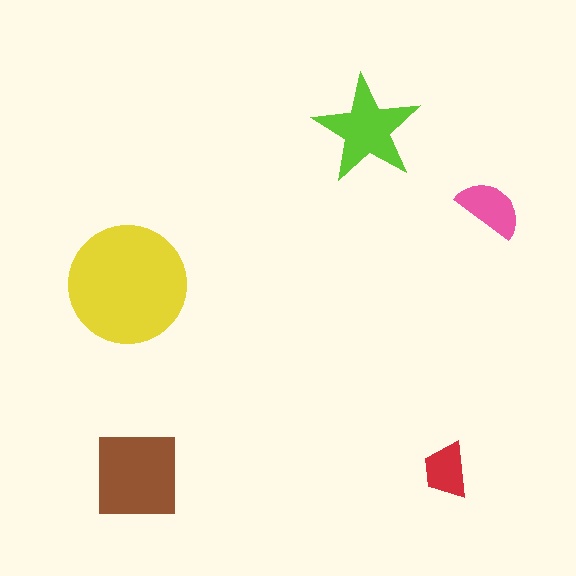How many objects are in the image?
There are 5 objects in the image.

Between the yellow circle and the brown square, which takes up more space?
The yellow circle.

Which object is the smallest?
The red trapezoid.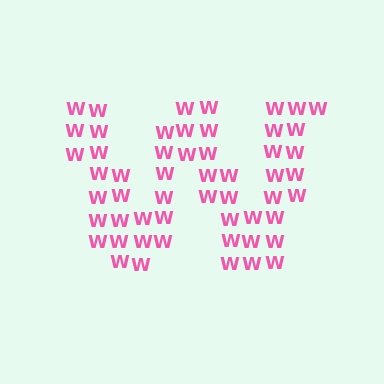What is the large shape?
The large shape is the letter W.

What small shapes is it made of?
It is made of small letter W's.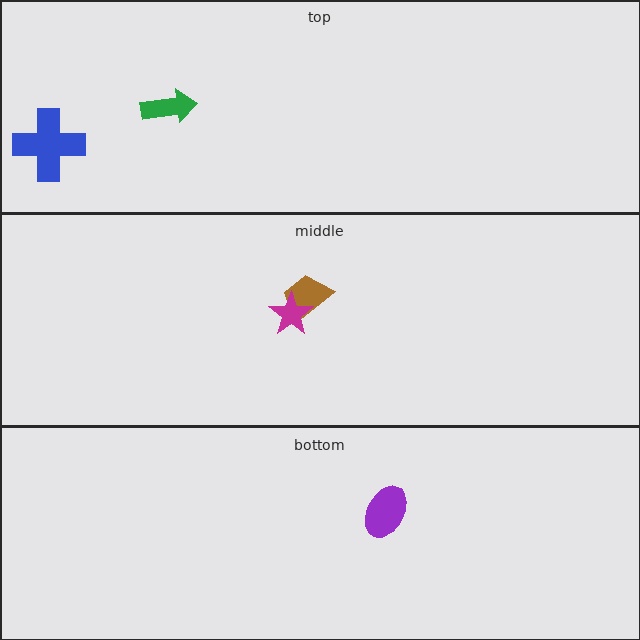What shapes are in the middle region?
The brown trapezoid, the magenta star.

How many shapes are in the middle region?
2.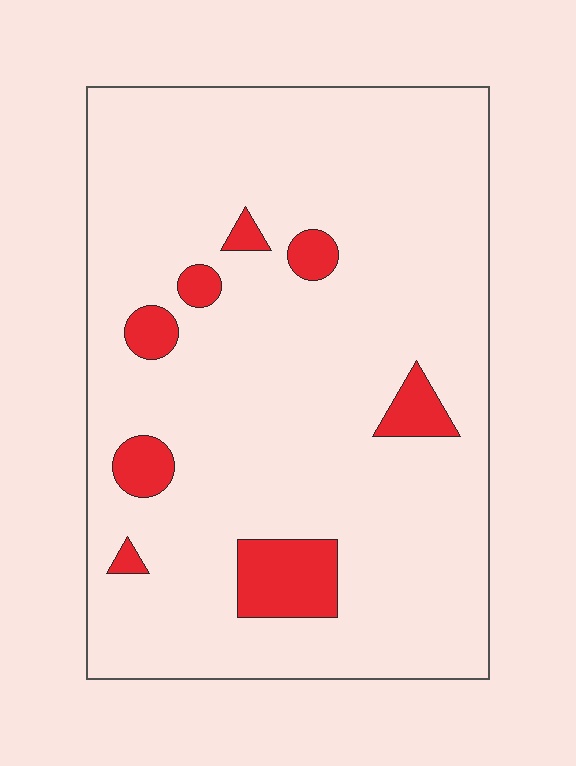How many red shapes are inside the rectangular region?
8.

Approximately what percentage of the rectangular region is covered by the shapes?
Approximately 10%.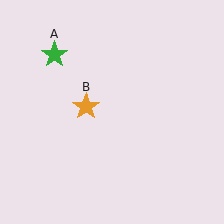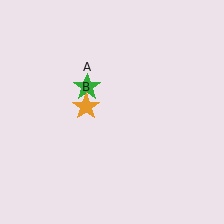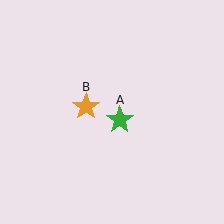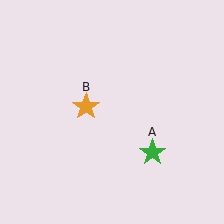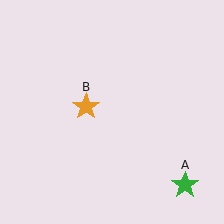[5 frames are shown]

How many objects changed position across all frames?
1 object changed position: green star (object A).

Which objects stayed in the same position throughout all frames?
Orange star (object B) remained stationary.